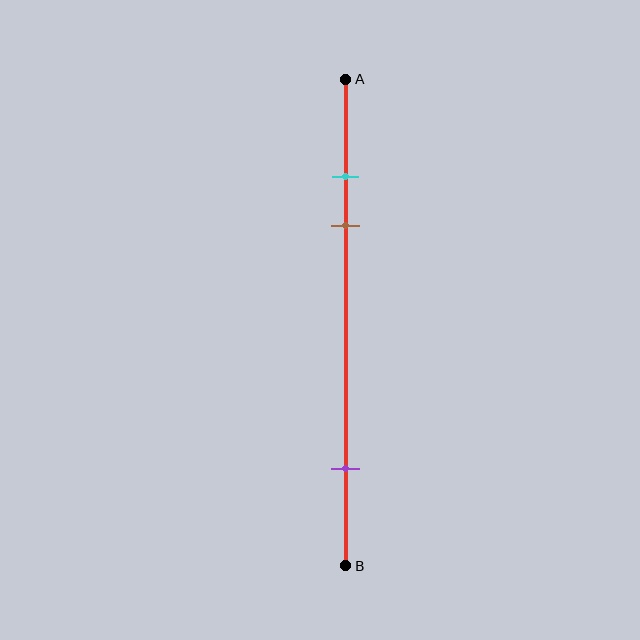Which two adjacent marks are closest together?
The cyan and brown marks are the closest adjacent pair.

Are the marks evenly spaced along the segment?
No, the marks are not evenly spaced.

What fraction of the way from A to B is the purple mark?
The purple mark is approximately 80% (0.8) of the way from A to B.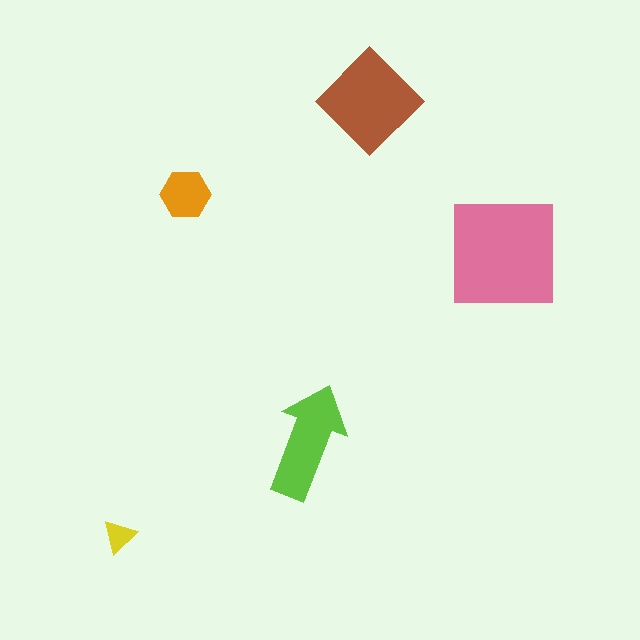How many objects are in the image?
There are 5 objects in the image.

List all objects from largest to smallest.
The pink square, the brown diamond, the lime arrow, the orange hexagon, the yellow triangle.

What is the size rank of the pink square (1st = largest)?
1st.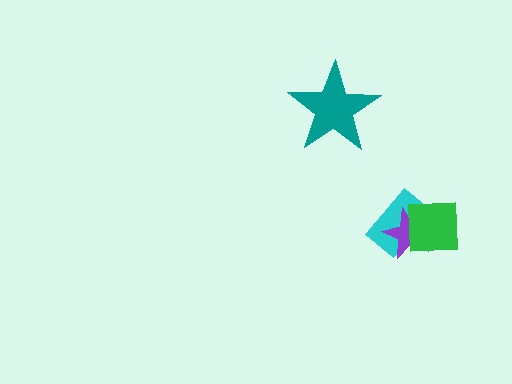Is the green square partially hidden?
No, no other shape covers it.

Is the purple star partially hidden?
Yes, it is partially covered by another shape.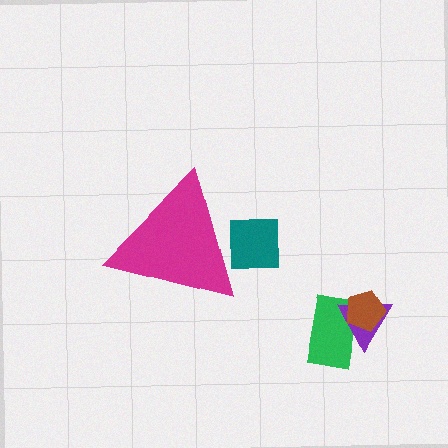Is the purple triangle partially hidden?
No, the purple triangle is fully visible.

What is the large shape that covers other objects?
A magenta triangle.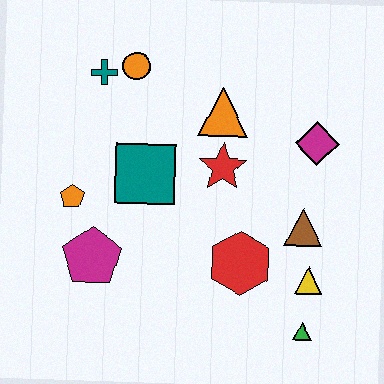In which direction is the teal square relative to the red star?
The teal square is to the left of the red star.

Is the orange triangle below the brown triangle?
No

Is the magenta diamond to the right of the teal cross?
Yes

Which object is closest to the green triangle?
The yellow triangle is closest to the green triangle.